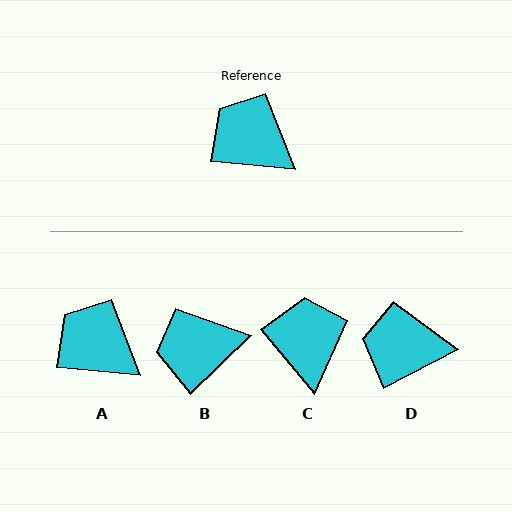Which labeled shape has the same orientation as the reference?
A.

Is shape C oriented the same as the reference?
No, it is off by about 46 degrees.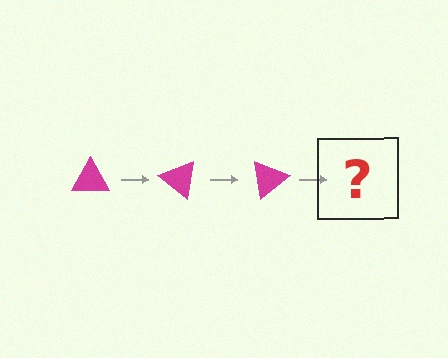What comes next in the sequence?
The next element should be a magenta triangle rotated 120 degrees.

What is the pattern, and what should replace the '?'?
The pattern is that the triangle rotates 40 degrees each step. The '?' should be a magenta triangle rotated 120 degrees.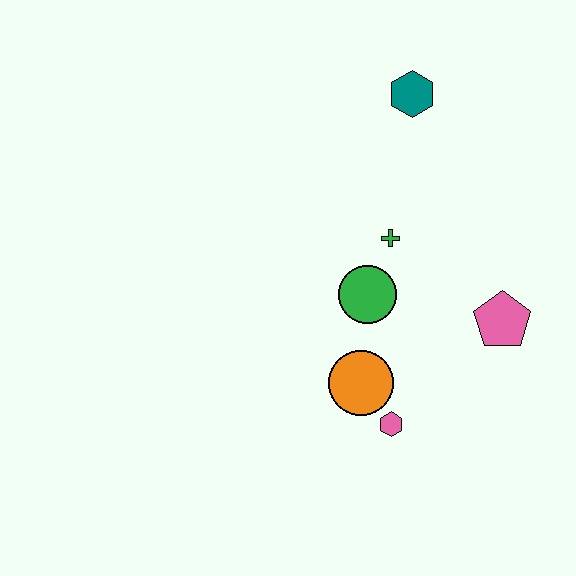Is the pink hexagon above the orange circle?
No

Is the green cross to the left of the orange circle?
No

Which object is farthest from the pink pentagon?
The teal hexagon is farthest from the pink pentagon.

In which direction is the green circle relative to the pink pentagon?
The green circle is to the left of the pink pentagon.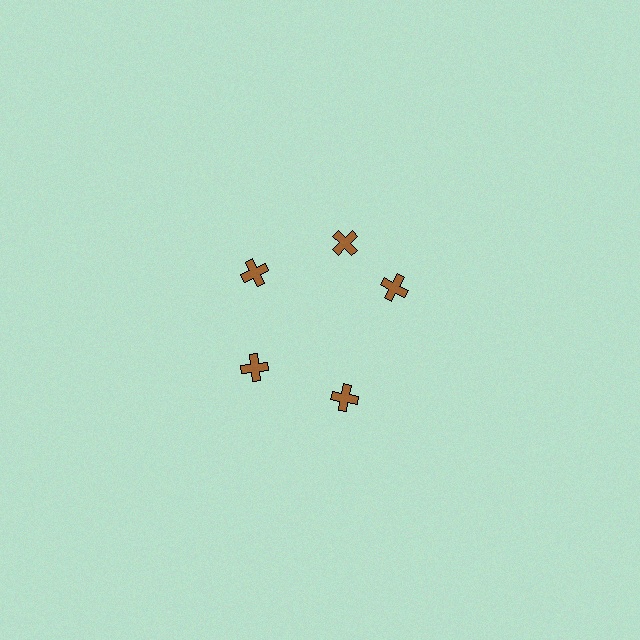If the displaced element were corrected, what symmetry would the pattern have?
It would have 5-fold rotational symmetry — the pattern would map onto itself every 72 degrees.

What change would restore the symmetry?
The symmetry would be restored by rotating it back into even spacing with its neighbors so that all 5 crosses sit at equal angles and equal distance from the center.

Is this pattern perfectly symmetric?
No. The 5 brown crosses are arranged in a ring, but one element near the 3 o'clock position is rotated out of alignment along the ring, breaking the 5-fold rotational symmetry.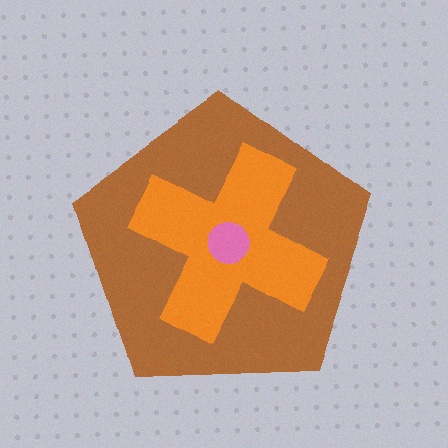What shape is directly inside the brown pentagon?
The orange cross.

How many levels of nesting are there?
3.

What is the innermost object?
The pink circle.